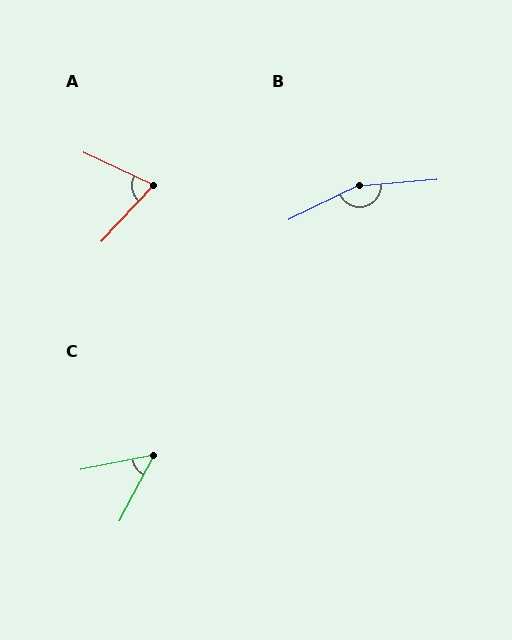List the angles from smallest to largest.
C (51°), A (72°), B (159°).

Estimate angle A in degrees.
Approximately 72 degrees.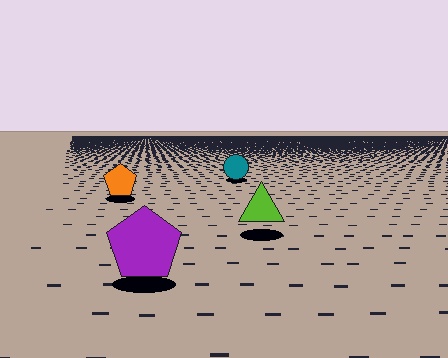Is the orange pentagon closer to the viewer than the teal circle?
Yes. The orange pentagon is closer — you can tell from the texture gradient: the ground texture is coarser near it.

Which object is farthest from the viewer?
The teal circle is farthest from the viewer. It appears smaller and the ground texture around it is denser.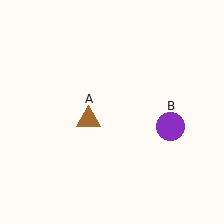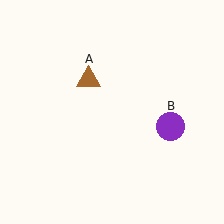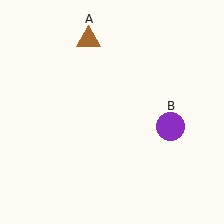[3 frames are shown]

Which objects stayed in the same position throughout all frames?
Purple circle (object B) remained stationary.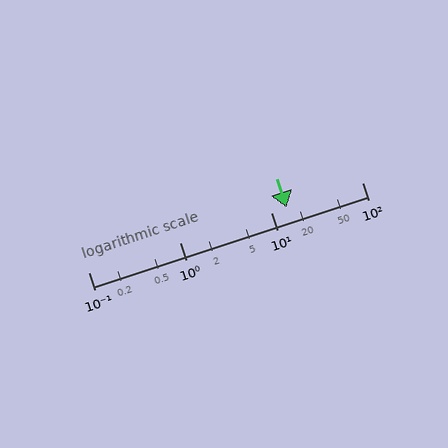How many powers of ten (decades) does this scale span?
The scale spans 3 decades, from 0.1 to 100.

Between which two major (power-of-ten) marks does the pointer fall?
The pointer is between 10 and 100.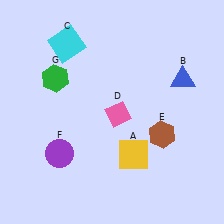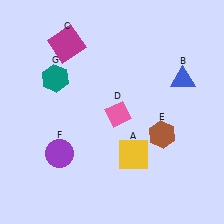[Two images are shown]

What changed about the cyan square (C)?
In Image 1, C is cyan. In Image 2, it changed to magenta.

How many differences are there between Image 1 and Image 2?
There are 2 differences between the two images.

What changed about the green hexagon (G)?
In Image 1, G is green. In Image 2, it changed to teal.